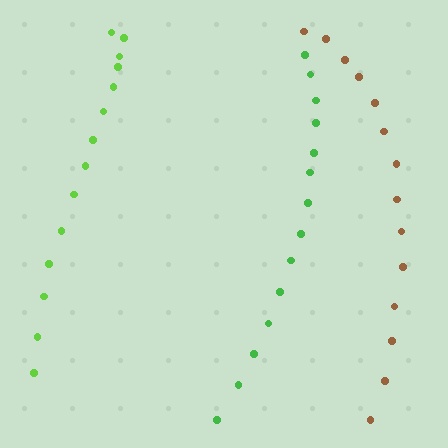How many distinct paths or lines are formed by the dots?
There are 3 distinct paths.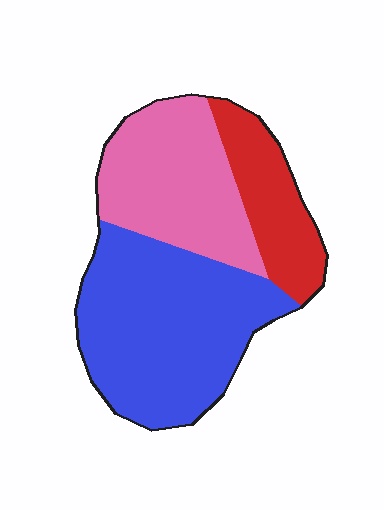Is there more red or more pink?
Pink.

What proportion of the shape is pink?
Pink covers 32% of the shape.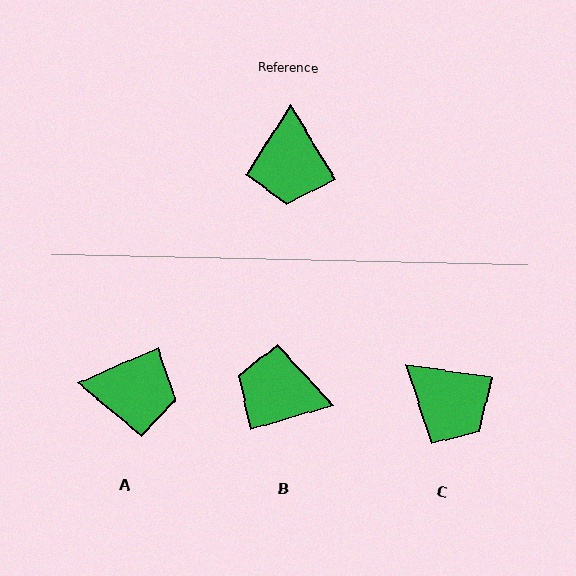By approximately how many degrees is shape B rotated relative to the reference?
Approximately 105 degrees clockwise.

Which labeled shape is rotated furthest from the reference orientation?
B, about 105 degrees away.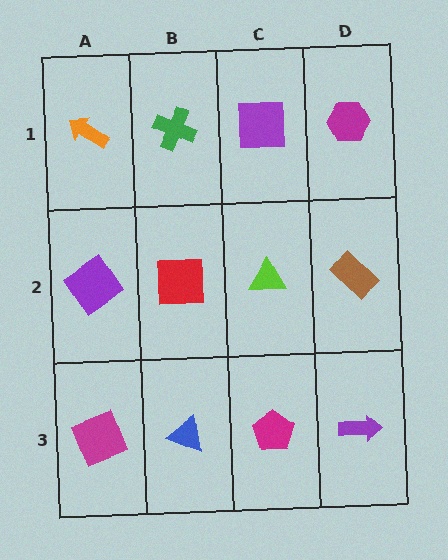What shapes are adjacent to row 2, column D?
A magenta hexagon (row 1, column D), a purple arrow (row 3, column D), a lime triangle (row 2, column C).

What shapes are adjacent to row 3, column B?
A red square (row 2, column B), a magenta square (row 3, column A), a magenta pentagon (row 3, column C).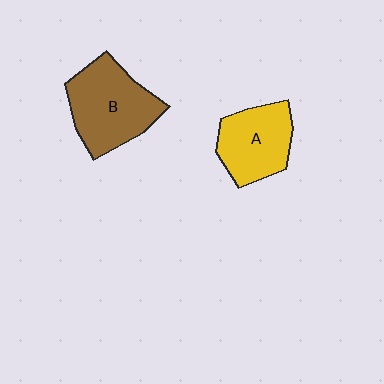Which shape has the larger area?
Shape B (brown).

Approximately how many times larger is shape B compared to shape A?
Approximately 1.3 times.